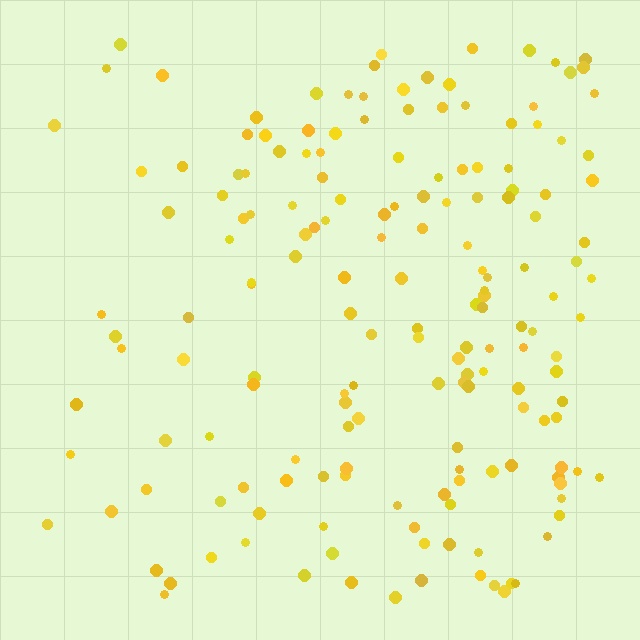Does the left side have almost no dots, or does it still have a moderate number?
Still a moderate number, just noticeably fewer than the right.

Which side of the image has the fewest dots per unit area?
The left.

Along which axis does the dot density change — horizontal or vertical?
Horizontal.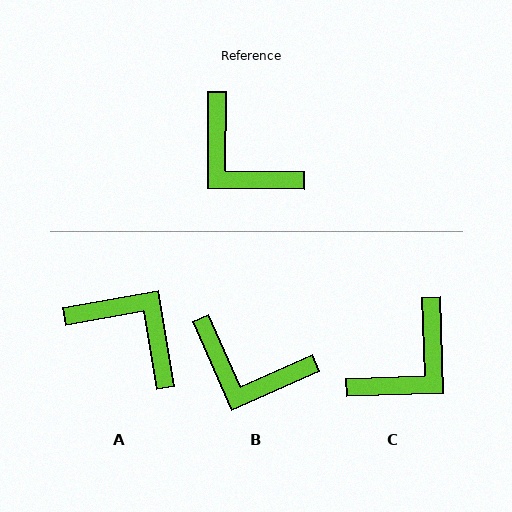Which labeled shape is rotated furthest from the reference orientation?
A, about 170 degrees away.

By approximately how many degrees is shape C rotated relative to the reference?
Approximately 92 degrees counter-clockwise.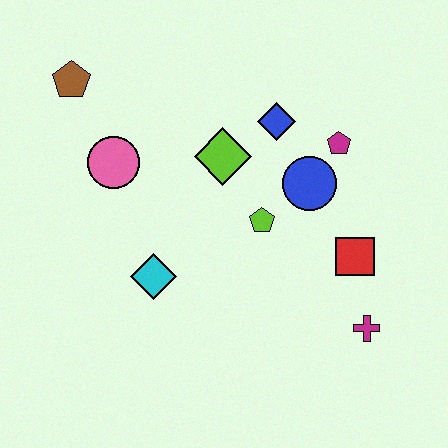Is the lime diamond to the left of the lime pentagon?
Yes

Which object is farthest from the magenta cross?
The brown pentagon is farthest from the magenta cross.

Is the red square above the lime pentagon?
No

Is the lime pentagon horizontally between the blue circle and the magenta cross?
No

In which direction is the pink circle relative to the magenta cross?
The pink circle is to the left of the magenta cross.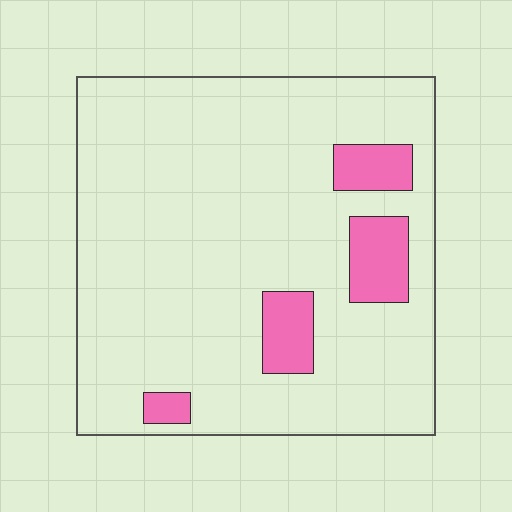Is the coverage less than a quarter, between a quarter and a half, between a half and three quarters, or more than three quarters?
Less than a quarter.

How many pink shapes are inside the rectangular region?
4.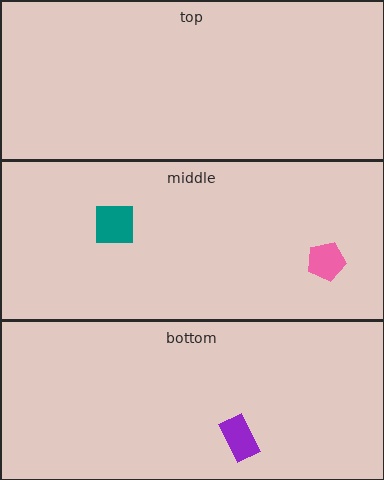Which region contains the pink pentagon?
The middle region.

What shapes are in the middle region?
The pink pentagon, the teal square.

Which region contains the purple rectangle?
The bottom region.